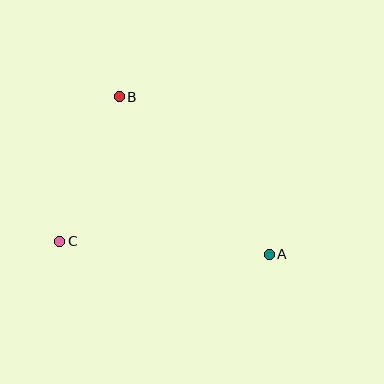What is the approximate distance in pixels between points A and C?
The distance between A and C is approximately 210 pixels.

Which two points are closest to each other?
Points B and C are closest to each other.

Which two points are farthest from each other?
Points A and B are farthest from each other.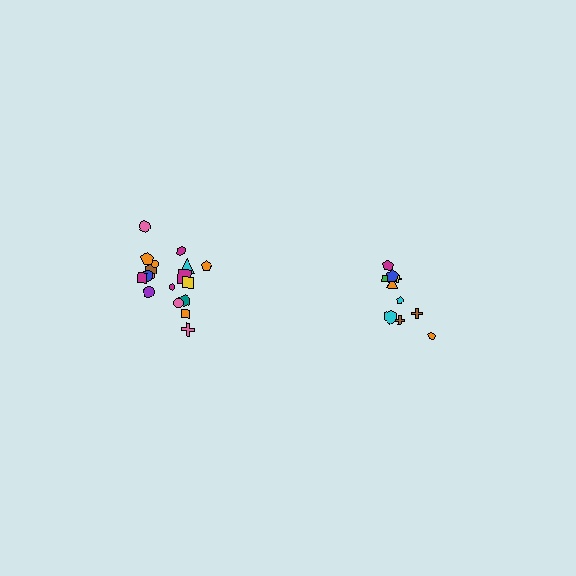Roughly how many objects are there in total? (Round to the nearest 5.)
Roughly 30 objects in total.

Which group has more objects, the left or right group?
The left group.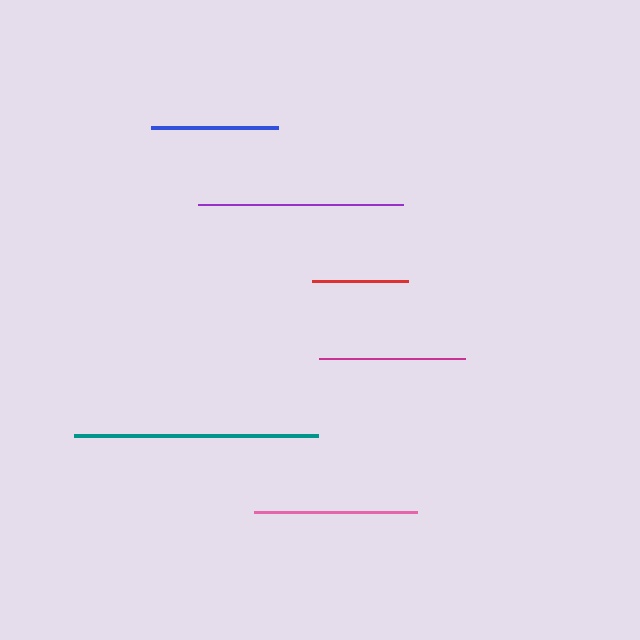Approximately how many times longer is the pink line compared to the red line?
The pink line is approximately 1.7 times the length of the red line.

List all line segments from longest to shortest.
From longest to shortest: teal, purple, pink, magenta, blue, red.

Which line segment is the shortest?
The red line is the shortest at approximately 96 pixels.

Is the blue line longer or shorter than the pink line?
The pink line is longer than the blue line.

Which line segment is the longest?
The teal line is the longest at approximately 243 pixels.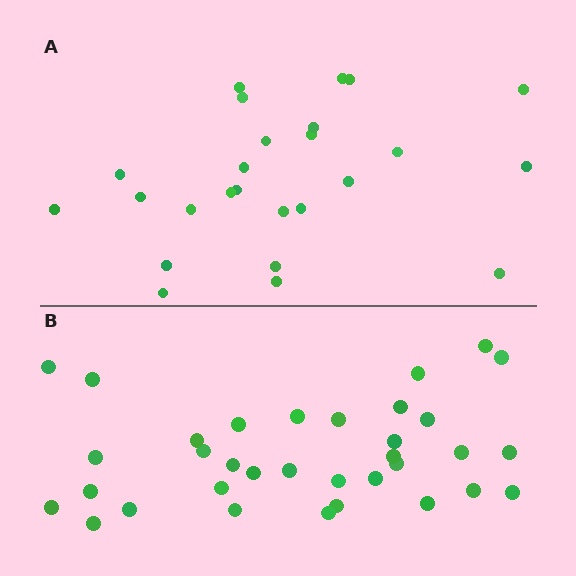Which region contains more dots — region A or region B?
Region B (the bottom region) has more dots.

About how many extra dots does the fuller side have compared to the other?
Region B has roughly 8 or so more dots than region A.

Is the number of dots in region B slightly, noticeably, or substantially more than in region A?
Region B has noticeably more, but not dramatically so. The ratio is roughly 1.4 to 1.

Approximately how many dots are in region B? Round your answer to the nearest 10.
About 30 dots. (The exact count is 34, which rounds to 30.)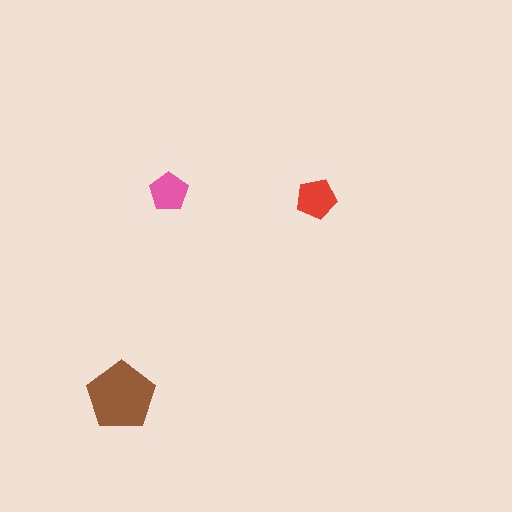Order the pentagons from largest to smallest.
the brown one, the red one, the pink one.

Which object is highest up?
The pink pentagon is topmost.